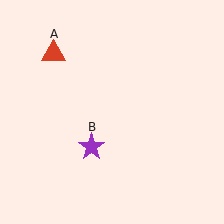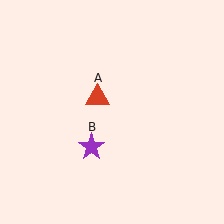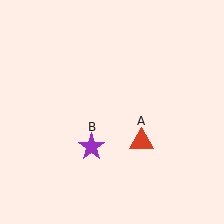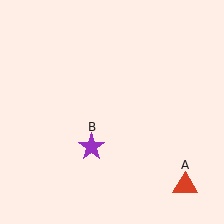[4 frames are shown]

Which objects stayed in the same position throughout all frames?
Purple star (object B) remained stationary.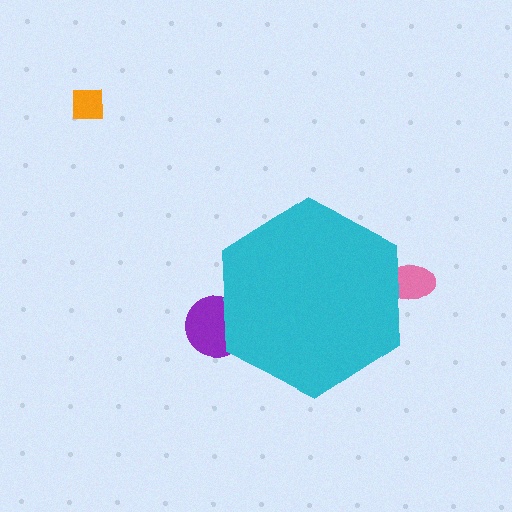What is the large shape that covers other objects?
A cyan hexagon.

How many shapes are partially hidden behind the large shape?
2 shapes are partially hidden.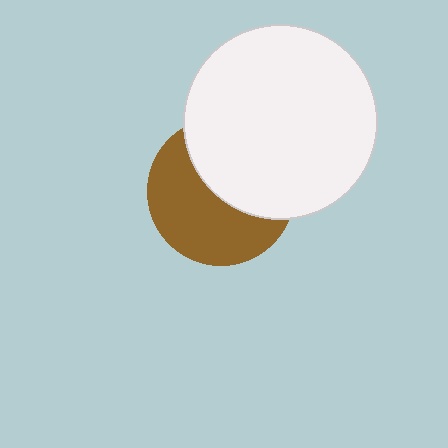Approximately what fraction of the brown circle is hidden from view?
Roughly 47% of the brown circle is hidden behind the white circle.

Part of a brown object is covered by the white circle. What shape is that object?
It is a circle.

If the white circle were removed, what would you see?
You would see the complete brown circle.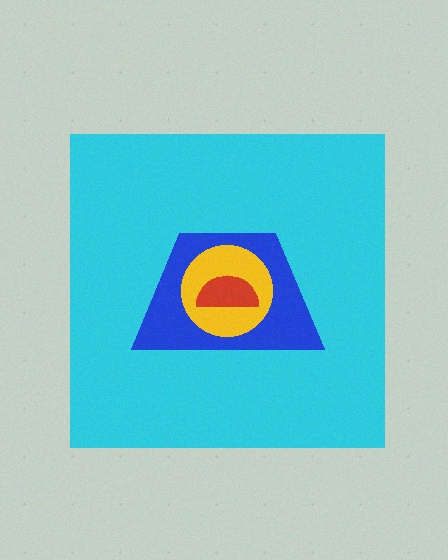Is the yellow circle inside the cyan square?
Yes.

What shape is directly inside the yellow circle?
The red semicircle.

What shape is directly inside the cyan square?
The blue trapezoid.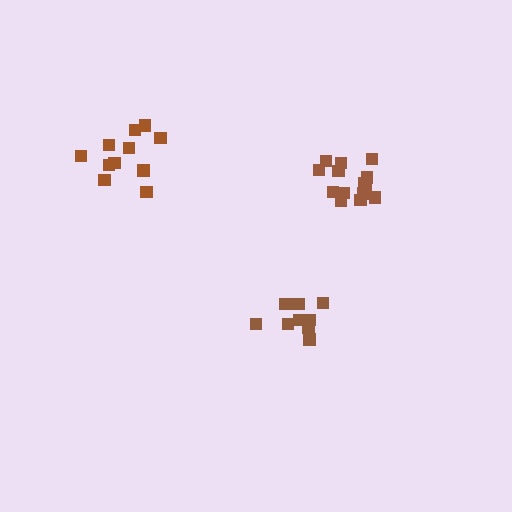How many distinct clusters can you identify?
There are 3 distinct clusters.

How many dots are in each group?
Group 1: 14 dots, Group 2: 10 dots, Group 3: 11 dots (35 total).